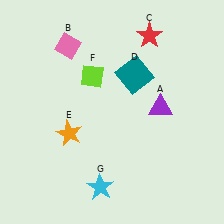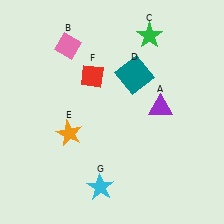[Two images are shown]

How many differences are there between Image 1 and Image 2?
There are 2 differences between the two images.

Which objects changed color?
C changed from red to green. F changed from lime to red.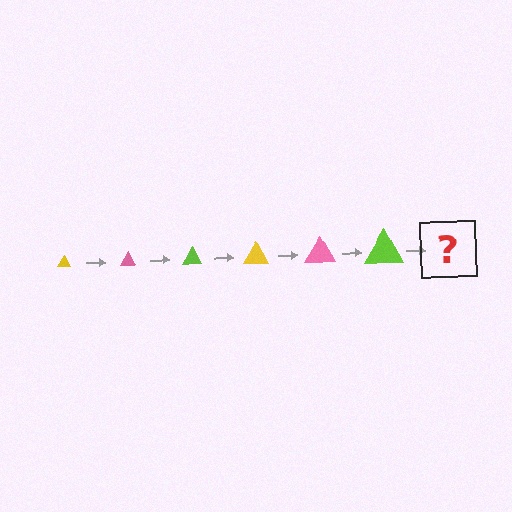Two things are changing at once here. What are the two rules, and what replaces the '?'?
The two rules are that the triangle grows larger each step and the color cycles through yellow, pink, and lime. The '?' should be a yellow triangle, larger than the previous one.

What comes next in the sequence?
The next element should be a yellow triangle, larger than the previous one.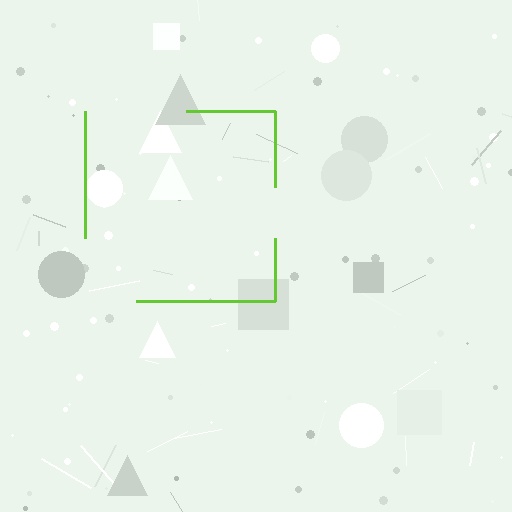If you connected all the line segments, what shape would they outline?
They would outline a square.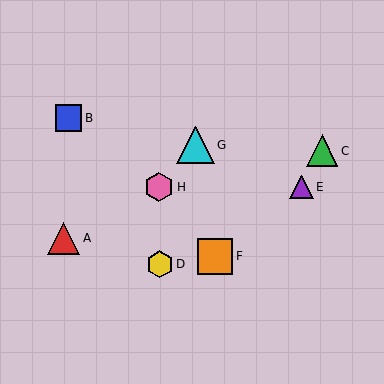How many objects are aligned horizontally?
2 objects (E, H) are aligned horizontally.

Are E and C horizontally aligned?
No, E is at y≈187 and C is at y≈151.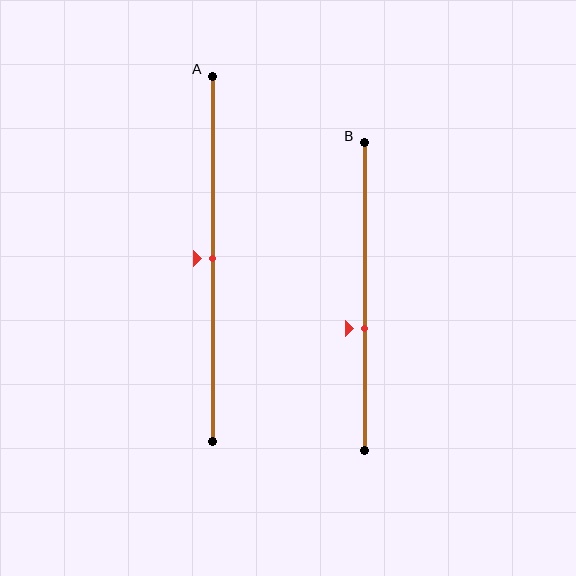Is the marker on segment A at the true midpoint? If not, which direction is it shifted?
Yes, the marker on segment A is at the true midpoint.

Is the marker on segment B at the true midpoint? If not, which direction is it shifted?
No, the marker on segment B is shifted downward by about 10% of the segment length.